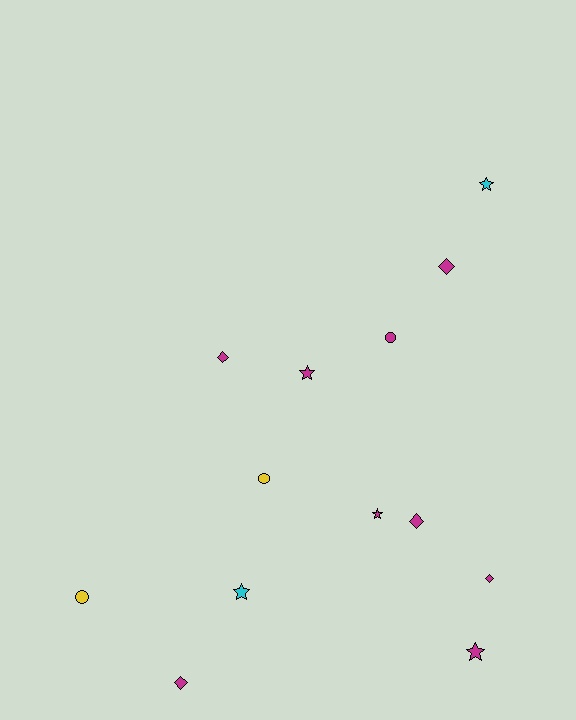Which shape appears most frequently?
Star, with 5 objects.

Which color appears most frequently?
Magenta, with 9 objects.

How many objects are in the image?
There are 13 objects.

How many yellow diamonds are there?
There are no yellow diamonds.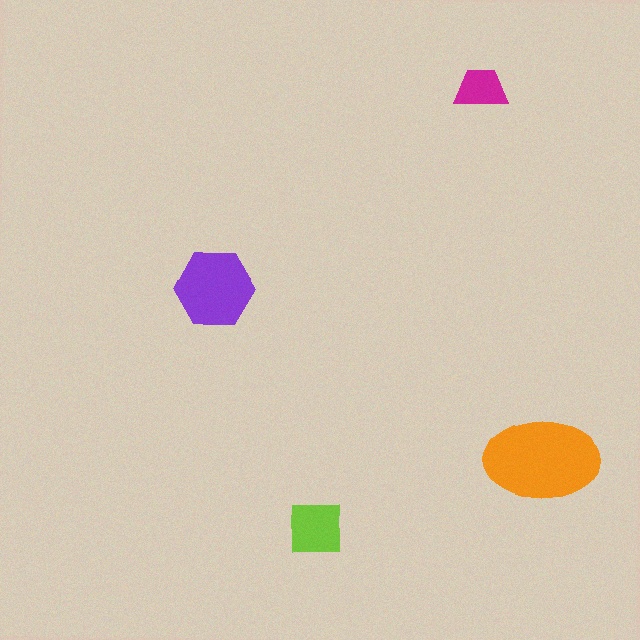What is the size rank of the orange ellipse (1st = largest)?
1st.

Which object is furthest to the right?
The orange ellipse is rightmost.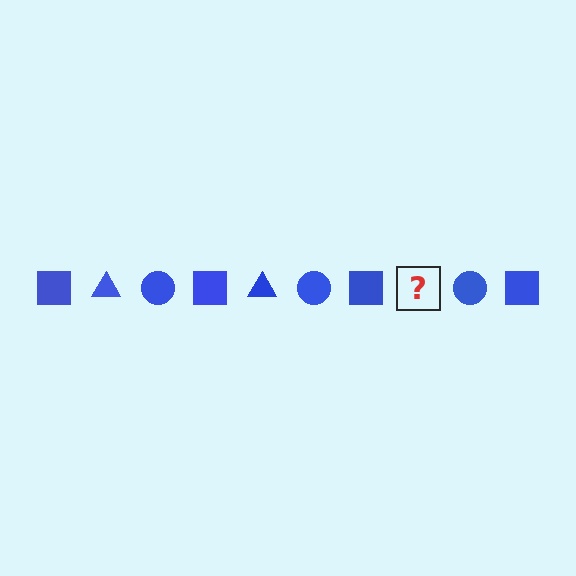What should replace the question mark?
The question mark should be replaced with a blue triangle.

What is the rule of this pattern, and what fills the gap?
The rule is that the pattern cycles through square, triangle, circle shapes in blue. The gap should be filled with a blue triangle.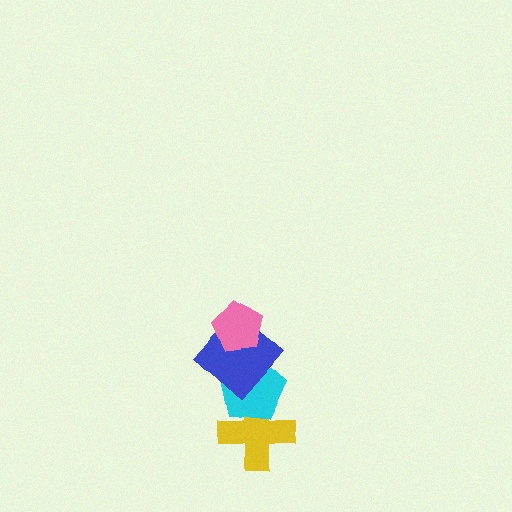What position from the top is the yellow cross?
The yellow cross is 4th from the top.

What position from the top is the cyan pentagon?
The cyan pentagon is 3rd from the top.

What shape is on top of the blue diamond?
The pink pentagon is on top of the blue diamond.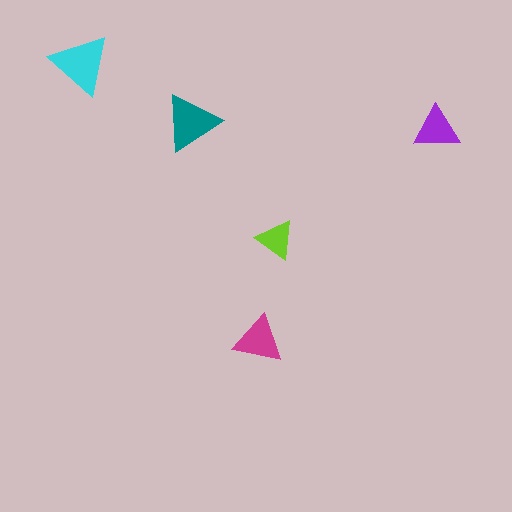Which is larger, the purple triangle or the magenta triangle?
The magenta one.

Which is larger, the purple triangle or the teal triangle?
The teal one.